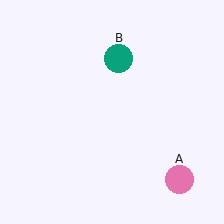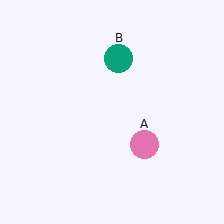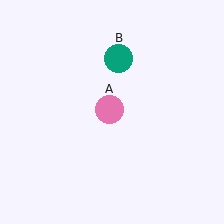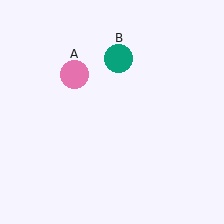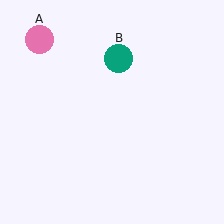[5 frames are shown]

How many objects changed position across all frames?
1 object changed position: pink circle (object A).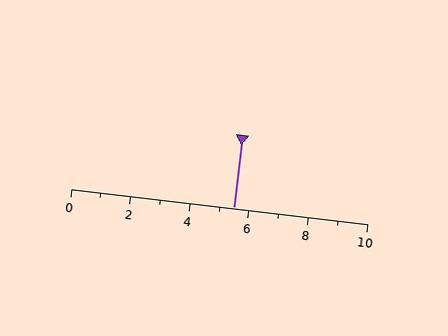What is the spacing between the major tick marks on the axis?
The major ticks are spaced 2 apart.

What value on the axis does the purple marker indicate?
The marker indicates approximately 5.5.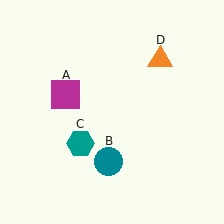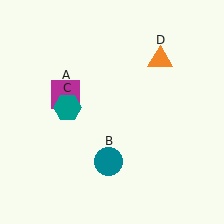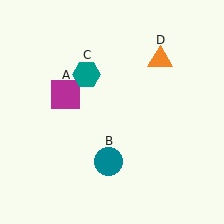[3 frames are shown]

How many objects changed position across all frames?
1 object changed position: teal hexagon (object C).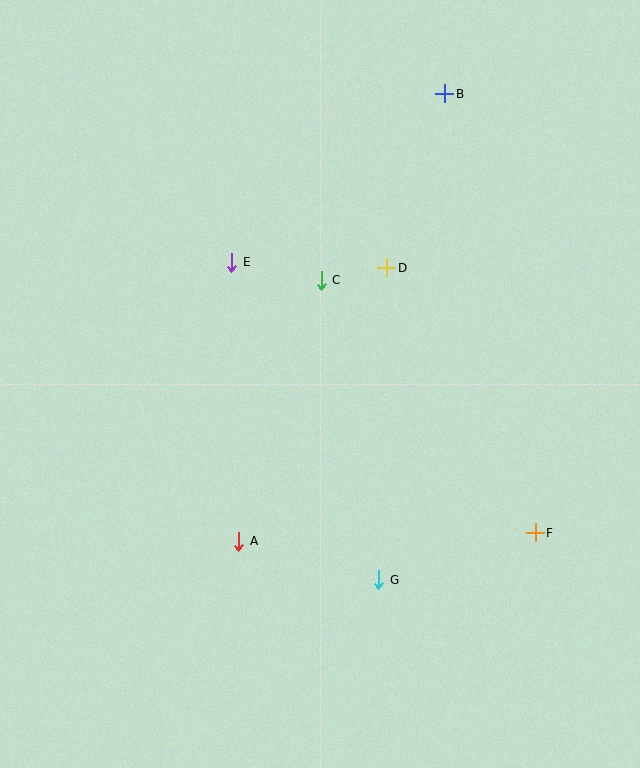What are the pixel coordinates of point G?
Point G is at (379, 580).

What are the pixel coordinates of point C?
Point C is at (321, 280).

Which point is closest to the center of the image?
Point C at (321, 280) is closest to the center.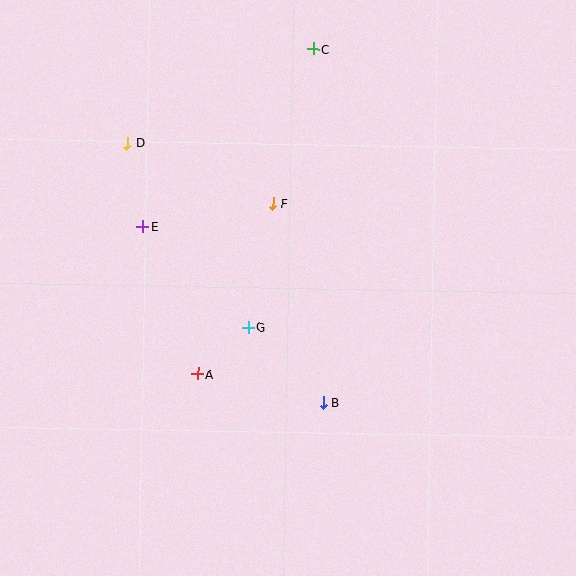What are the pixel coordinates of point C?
Point C is at (313, 49).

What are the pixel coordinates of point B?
Point B is at (323, 402).